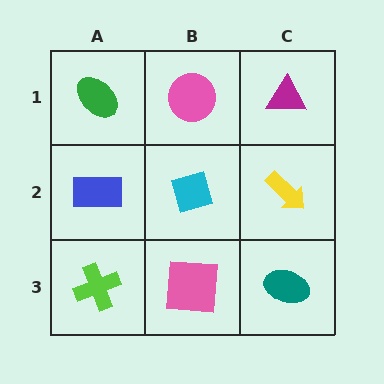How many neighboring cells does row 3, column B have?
3.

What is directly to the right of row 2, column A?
A cyan square.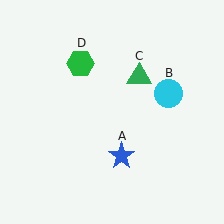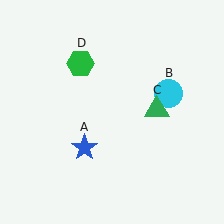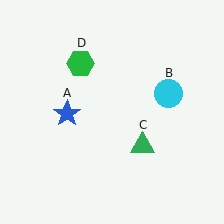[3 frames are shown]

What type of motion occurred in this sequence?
The blue star (object A), green triangle (object C) rotated clockwise around the center of the scene.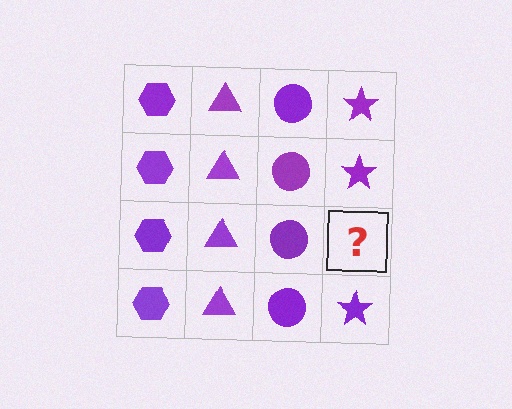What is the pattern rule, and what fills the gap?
The rule is that each column has a consistent shape. The gap should be filled with a purple star.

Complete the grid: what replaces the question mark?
The question mark should be replaced with a purple star.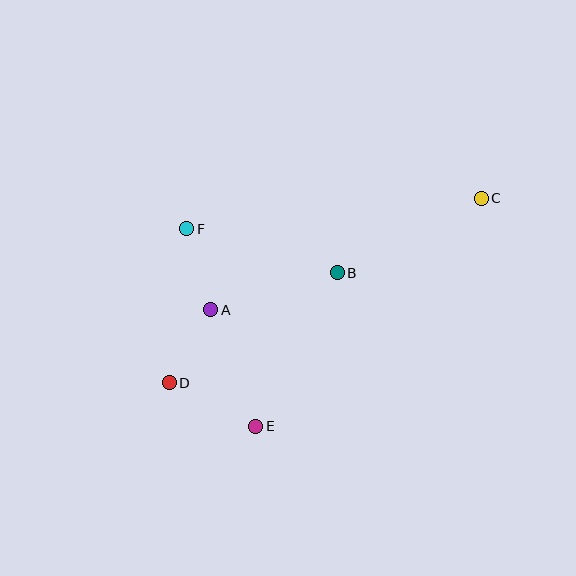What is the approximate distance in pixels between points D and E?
The distance between D and E is approximately 97 pixels.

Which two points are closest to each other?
Points A and D are closest to each other.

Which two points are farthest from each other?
Points C and D are farthest from each other.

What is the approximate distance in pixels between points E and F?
The distance between E and F is approximately 209 pixels.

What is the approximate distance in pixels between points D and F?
The distance between D and F is approximately 155 pixels.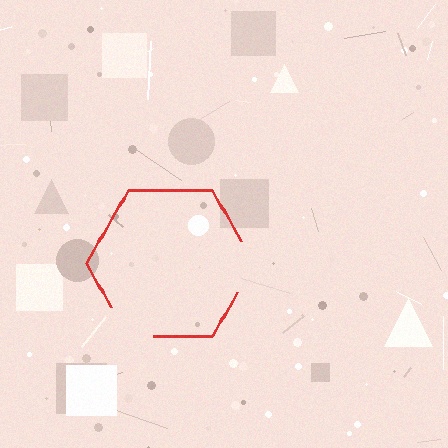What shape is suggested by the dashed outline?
The dashed outline suggests a hexagon.